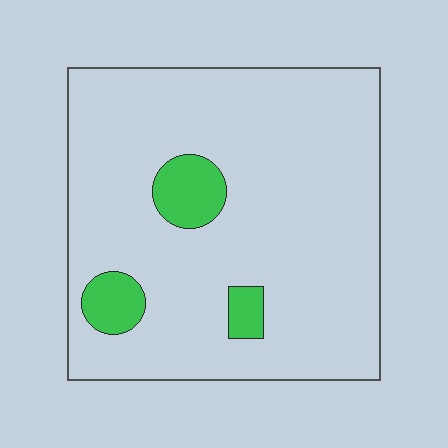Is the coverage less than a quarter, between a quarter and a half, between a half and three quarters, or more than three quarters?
Less than a quarter.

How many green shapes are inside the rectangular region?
3.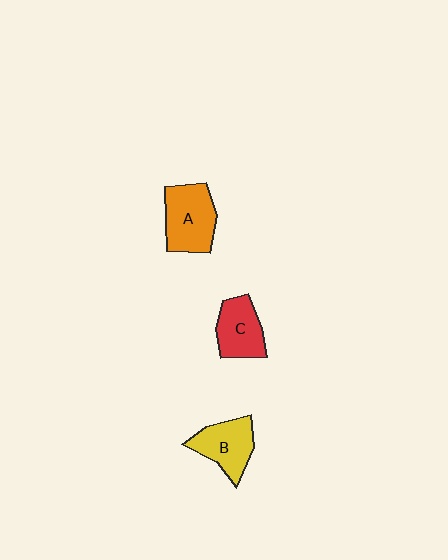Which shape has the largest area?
Shape A (orange).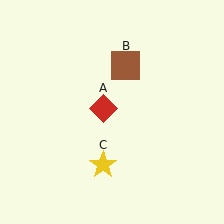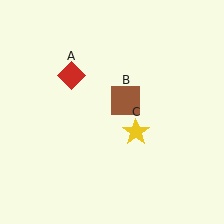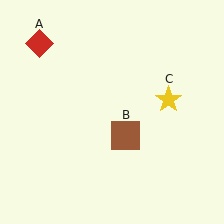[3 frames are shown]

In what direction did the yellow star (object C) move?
The yellow star (object C) moved up and to the right.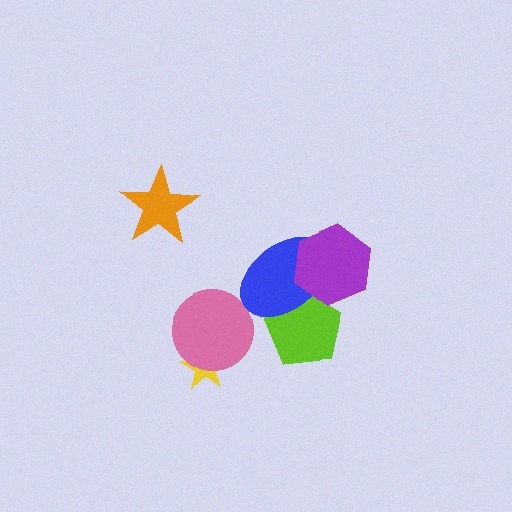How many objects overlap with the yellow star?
1 object overlaps with the yellow star.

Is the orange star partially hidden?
No, no other shape covers it.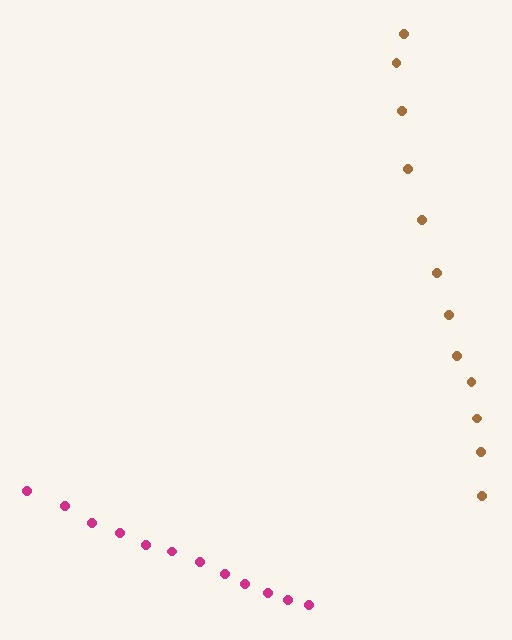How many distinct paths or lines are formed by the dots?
There are 2 distinct paths.